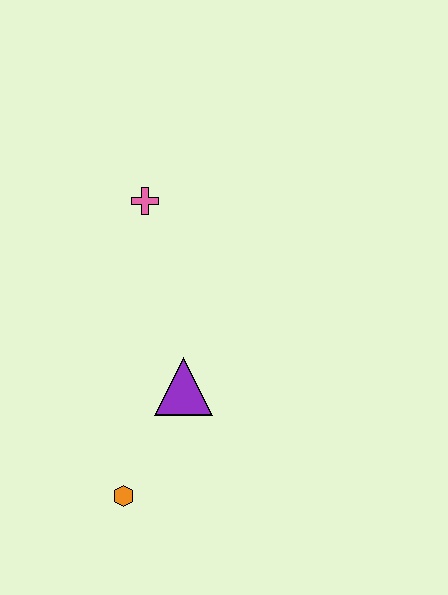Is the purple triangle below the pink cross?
Yes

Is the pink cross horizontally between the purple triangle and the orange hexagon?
Yes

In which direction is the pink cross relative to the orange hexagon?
The pink cross is above the orange hexagon.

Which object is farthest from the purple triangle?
The pink cross is farthest from the purple triangle.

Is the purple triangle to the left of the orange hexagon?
No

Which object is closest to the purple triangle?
The orange hexagon is closest to the purple triangle.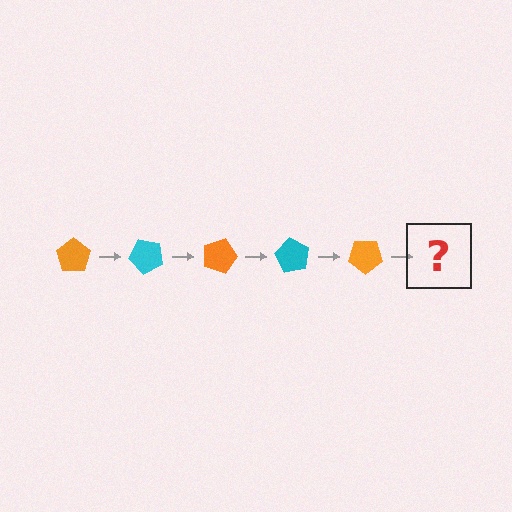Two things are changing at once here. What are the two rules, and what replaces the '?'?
The two rules are that it rotates 45 degrees each step and the color cycles through orange and cyan. The '?' should be a cyan pentagon, rotated 225 degrees from the start.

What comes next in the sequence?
The next element should be a cyan pentagon, rotated 225 degrees from the start.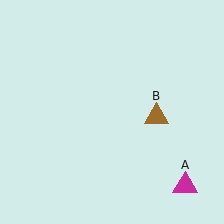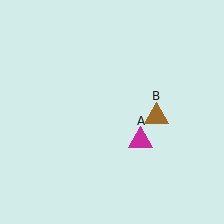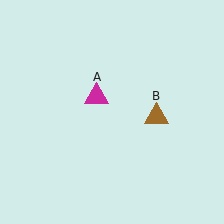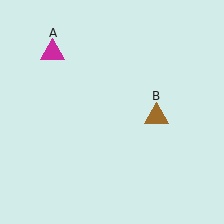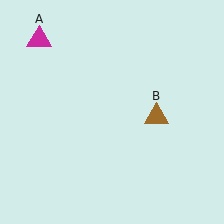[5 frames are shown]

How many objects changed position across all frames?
1 object changed position: magenta triangle (object A).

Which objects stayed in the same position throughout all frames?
Brown triangle (object B) remained stationary.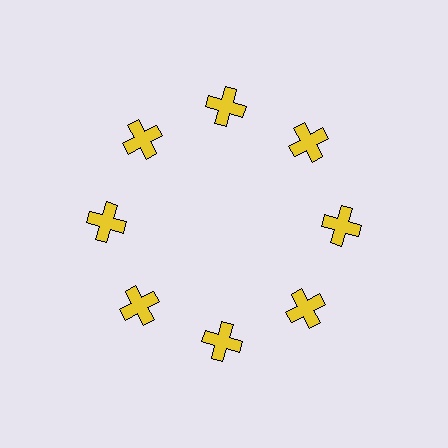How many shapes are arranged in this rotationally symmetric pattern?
There are 8 shapes, arranged in 8 groups of 1.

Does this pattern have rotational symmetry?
Yes, this pattern has 8-fold rotational symmetry. It looks the same after rotating 45 degrees around the center.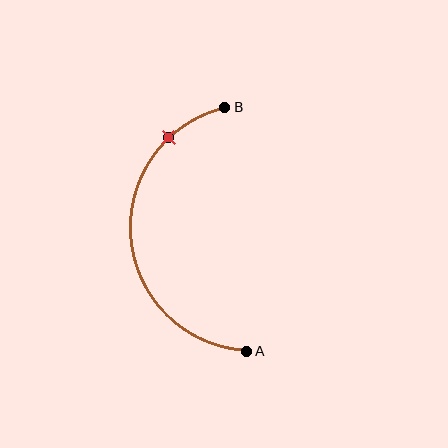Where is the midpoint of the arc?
The arc midpoint is the point on the curve farthest from the straight line joining A and B. It sits to the left of that line.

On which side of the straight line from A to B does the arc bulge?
The arc bulges to the left of the straight line connecting A and B.